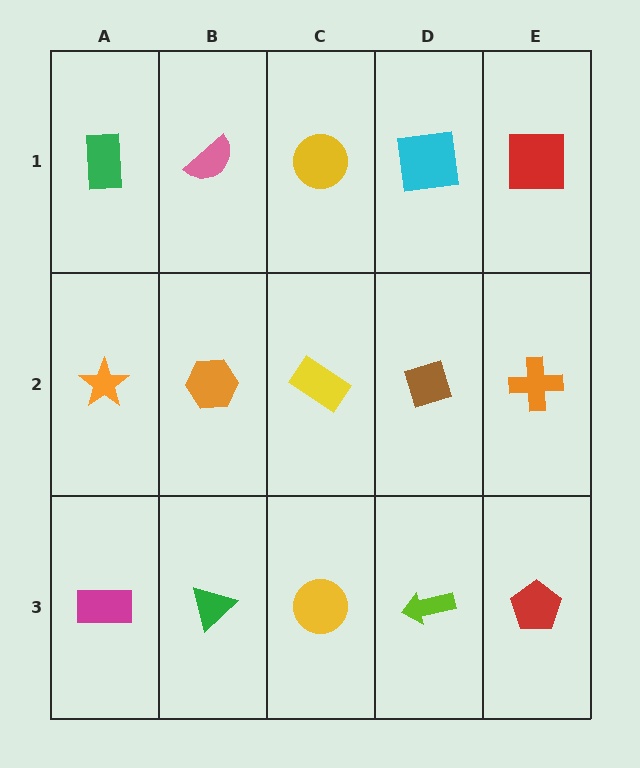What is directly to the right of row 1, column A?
A pink semicircle.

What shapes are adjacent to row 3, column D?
A brown diamond (row 2, column D), a yellow circle (row 3, column C), a red pentagon (row 3, column E).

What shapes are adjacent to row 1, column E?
An orange cross (row 2, column E), a cyan square (row 1, column D).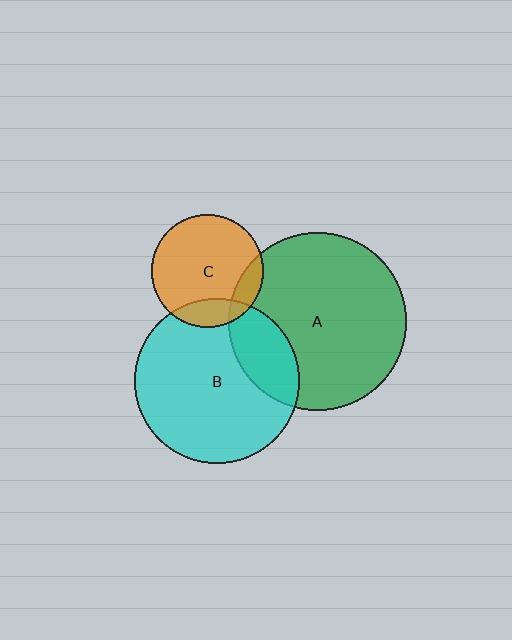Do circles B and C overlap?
Yes.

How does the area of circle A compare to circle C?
Approximately 2.5 times.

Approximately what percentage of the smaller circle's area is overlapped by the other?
Approximately 15%.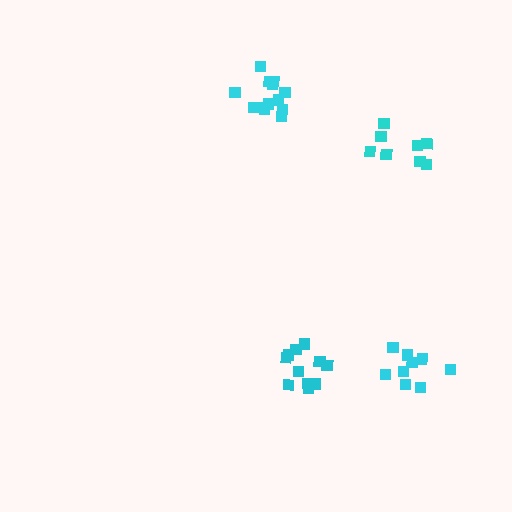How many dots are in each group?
Group 1: 8 dots, Group 2: 13 dots, Group 3: 9 dots, Group 4: 11 dots (41 total).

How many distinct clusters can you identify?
There are 4 distinct clusters.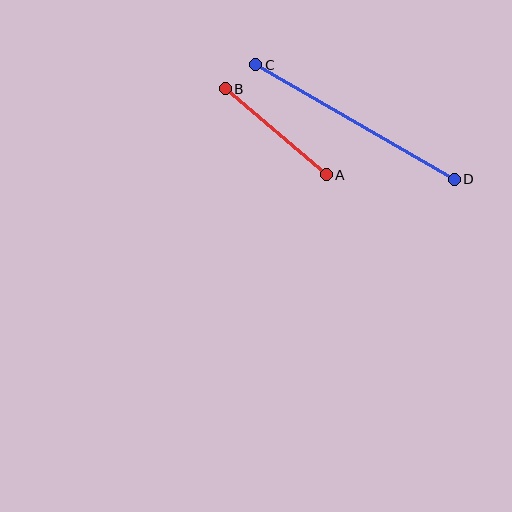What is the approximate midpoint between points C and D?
The midpoint is at approximately (355, 122) pixels.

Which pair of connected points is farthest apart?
Points C and D are farthest apart.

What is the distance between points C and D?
The distance is approximately 229 pixels.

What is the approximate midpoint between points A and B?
The midpoint is at approximately (276, 132) pixels.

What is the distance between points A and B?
The distance is approximately 133 pixels.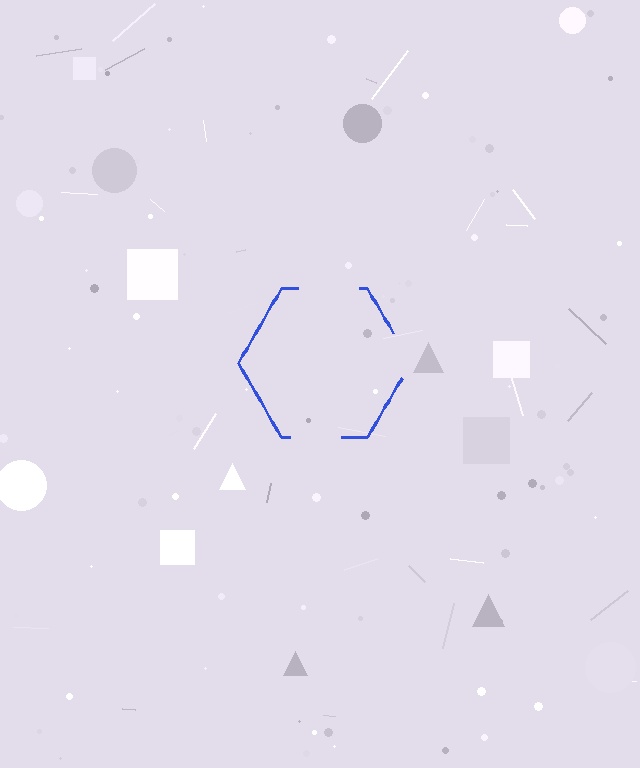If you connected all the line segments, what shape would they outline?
They would outline a hexagon.